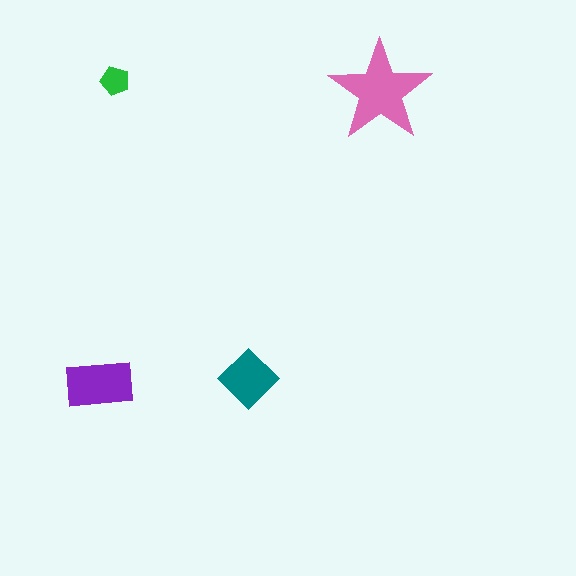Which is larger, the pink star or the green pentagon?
The pink star.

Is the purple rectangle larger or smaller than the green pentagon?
Larger.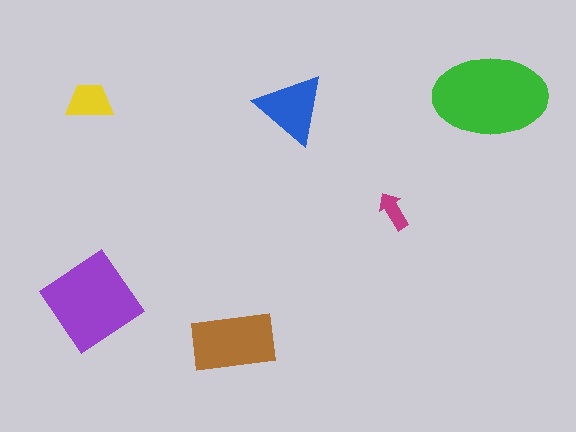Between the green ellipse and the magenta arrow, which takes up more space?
The green ellipse.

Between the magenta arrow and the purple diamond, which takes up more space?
The purple diamond.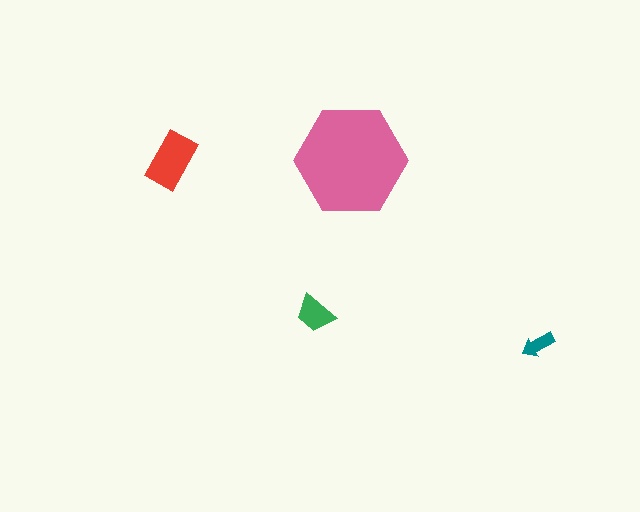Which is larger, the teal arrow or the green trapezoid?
The green trapezoid.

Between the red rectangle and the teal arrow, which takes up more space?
The red rectangle.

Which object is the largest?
The pink hexagon.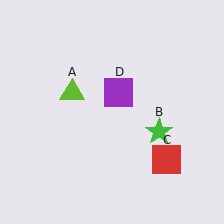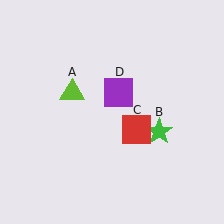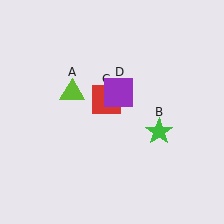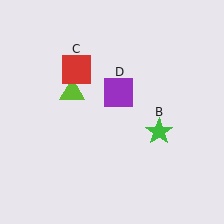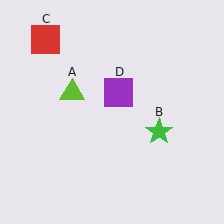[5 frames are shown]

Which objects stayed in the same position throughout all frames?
Lime triangle (object A) and green star (object B) and purple square (object D) remained stationary.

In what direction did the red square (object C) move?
The red square (object C) moved up and to the left.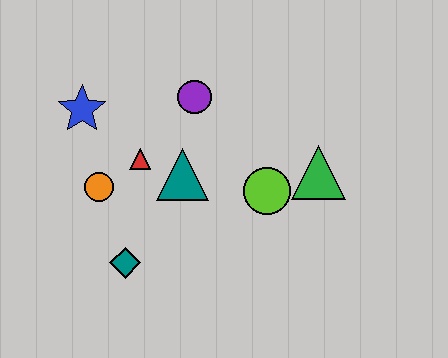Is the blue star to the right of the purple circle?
No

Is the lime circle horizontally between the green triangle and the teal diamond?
Yes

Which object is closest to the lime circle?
The green triangle is closest to the lime circle.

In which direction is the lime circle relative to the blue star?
The lime circle is to the right of the blue star.